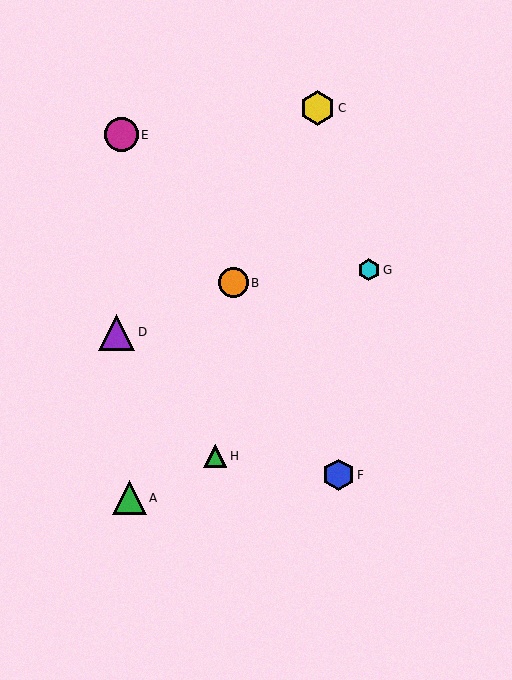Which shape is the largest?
The purple triangle (labeled D) is the largest.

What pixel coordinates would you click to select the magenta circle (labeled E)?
Click at (121, 135) to select the magenta circle E.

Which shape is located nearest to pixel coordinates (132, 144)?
The magenta circle (labeled E) at (121, 135) is nearest to that location.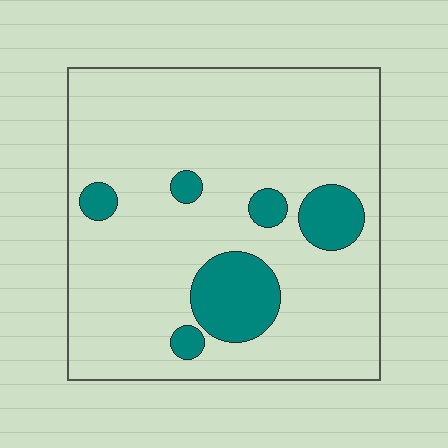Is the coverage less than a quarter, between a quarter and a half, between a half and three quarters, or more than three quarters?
Less than a quarter.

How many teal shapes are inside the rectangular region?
6.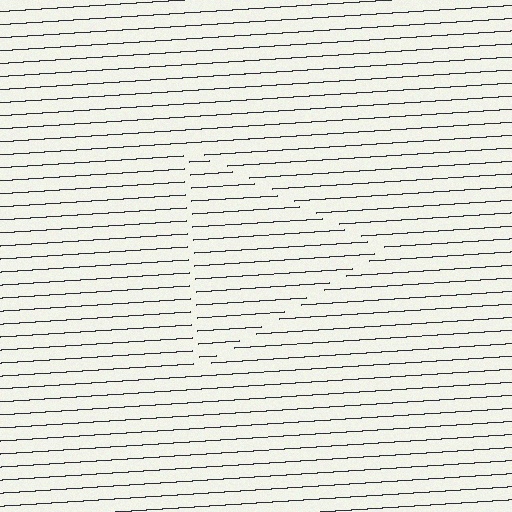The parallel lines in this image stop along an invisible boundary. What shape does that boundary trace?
An illusory triangle. The interior of the shape contains the same grating, shifted by half a period — the contour is defined by the phase discontinuity where line-ends from the inner and outer gratings abut.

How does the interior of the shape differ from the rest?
The interior of the shape contains the same grating, shifted by half a period — the contour is defined by the phase discontinuity where line-ends from the inner and outer gratings abut.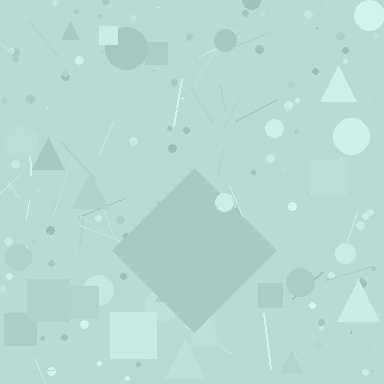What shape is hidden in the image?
A diamond is hidden in the image.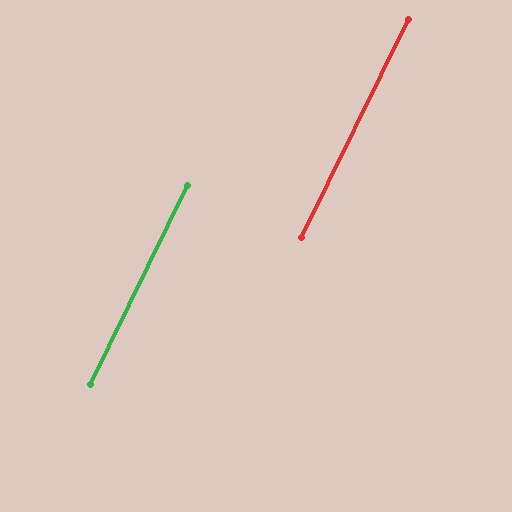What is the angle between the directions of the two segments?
Approximately 0 degrees.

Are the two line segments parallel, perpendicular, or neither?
Parallel — their directions differ by only 0.3°.